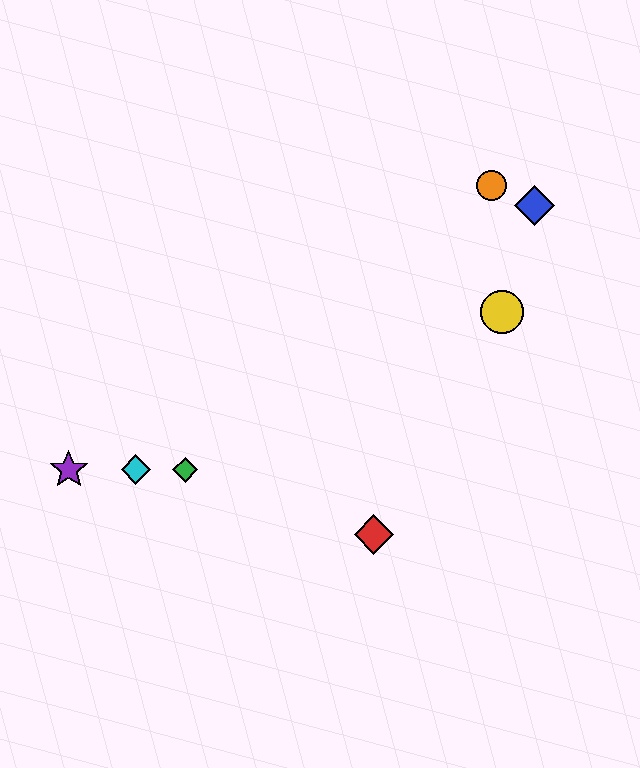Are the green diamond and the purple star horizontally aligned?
Yes, both are at y≈470.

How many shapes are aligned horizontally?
3 shapes (the green diamond, the purple star, the cyan diamond) are aligned horizontally.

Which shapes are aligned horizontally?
The green diamond, the purple star, the cyan diamond are aligned horizontally.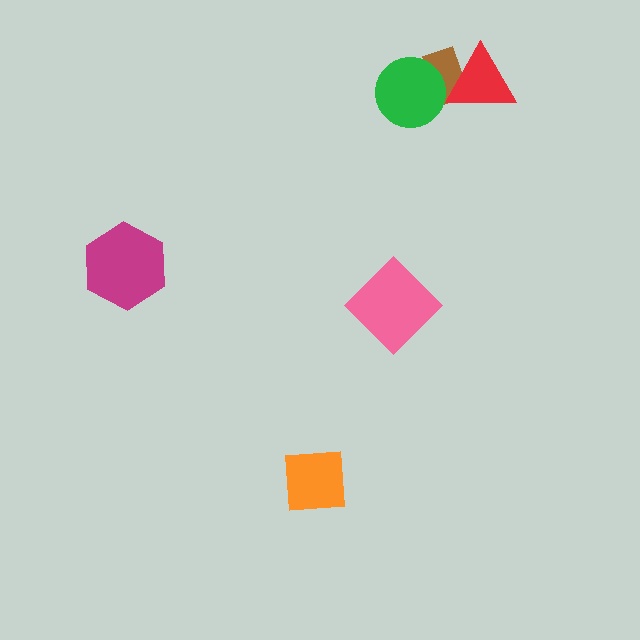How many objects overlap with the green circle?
1 object overlaps with the green circle.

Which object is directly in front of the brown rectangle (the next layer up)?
The red triangle is directly in front of the brown rectangle.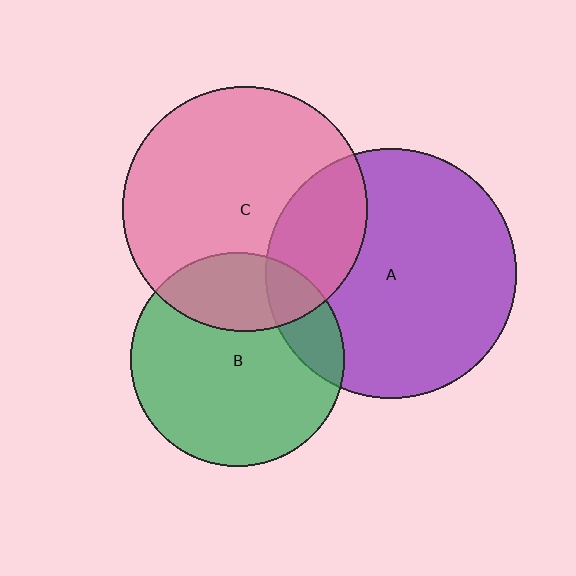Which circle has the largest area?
Circle A (purple).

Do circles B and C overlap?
Yes.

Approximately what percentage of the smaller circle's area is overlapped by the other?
Approximately 25%.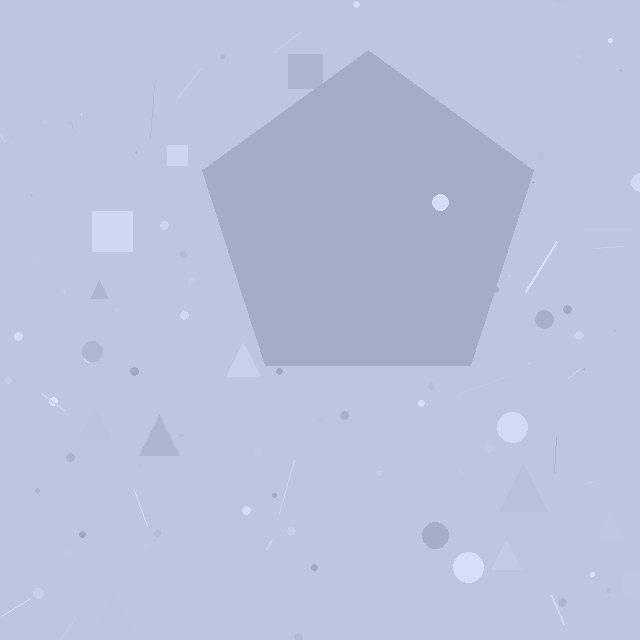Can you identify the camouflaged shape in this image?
The camouflaged shape is a pentagon.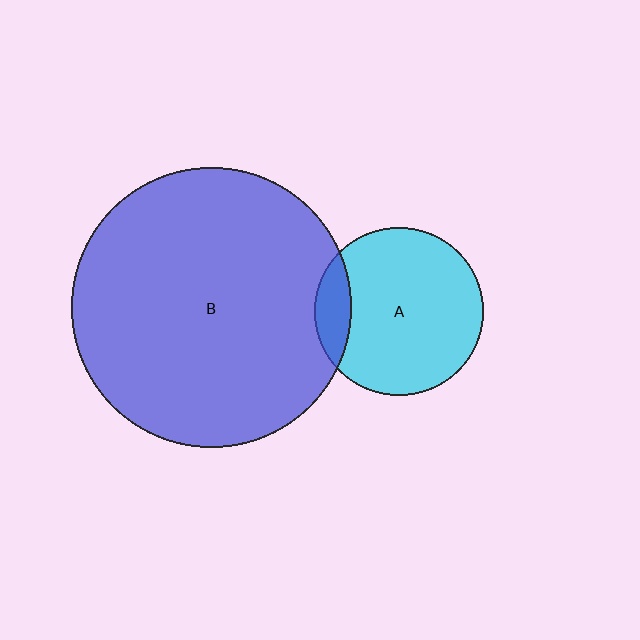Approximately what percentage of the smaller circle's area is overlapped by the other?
Approximately 15%.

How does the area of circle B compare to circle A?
Approximately 2.8 times.